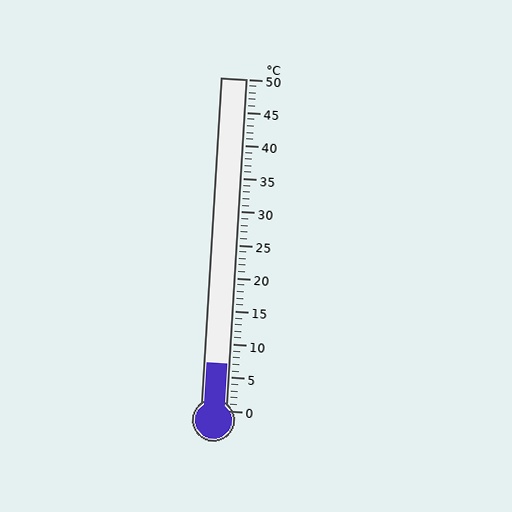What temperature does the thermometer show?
The thermometer shows approximately 7°C.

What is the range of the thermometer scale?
The thermometer scale ranges from 0°C to 50°C.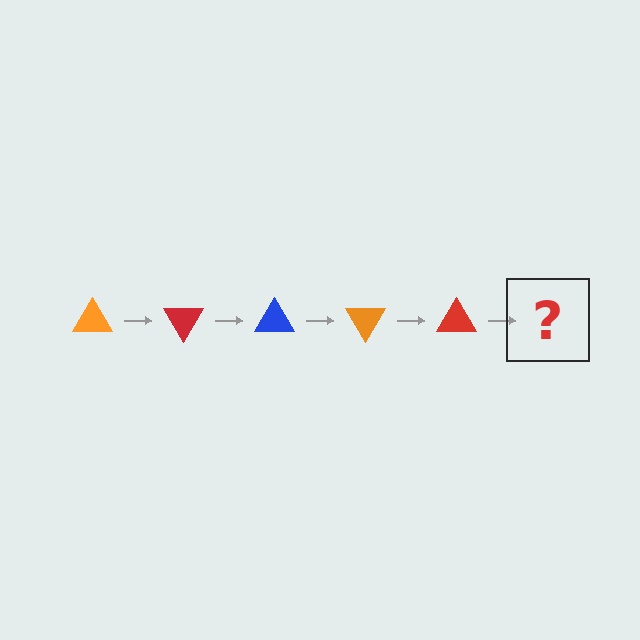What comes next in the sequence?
The next element should be a blue triangle, rotated 300 degrees from the start.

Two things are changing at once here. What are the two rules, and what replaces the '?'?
The two rules are that it rotates 60 degrees each step and the color cycles through orange, red, and blue. The '?' should be a blue triangle, rotated 300 degrees from the start.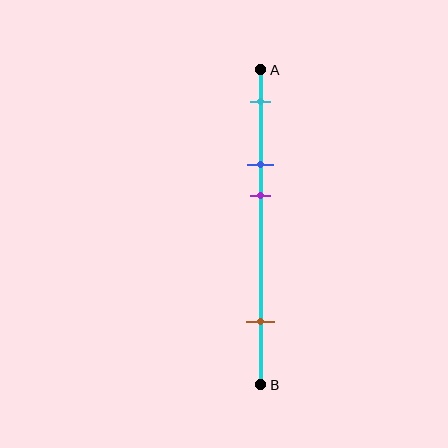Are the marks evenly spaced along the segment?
No, the marks are not evenly spaced.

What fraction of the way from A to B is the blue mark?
The blue mark is approximately 30% (0.3) of the way from A to B.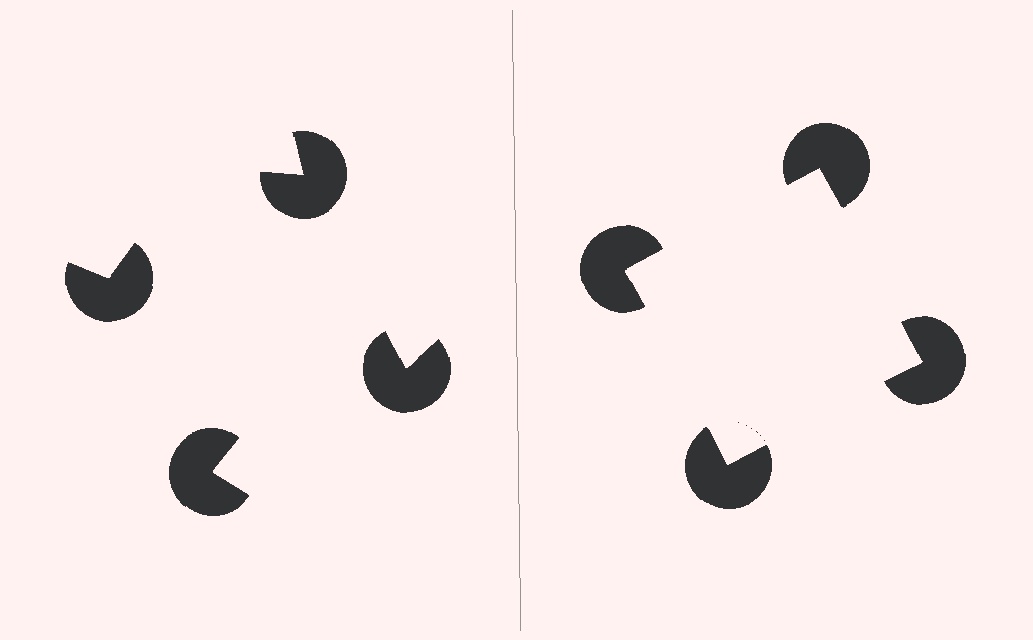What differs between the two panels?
The pac-man discs are positioned identically on both sides; only the wedge orientations differ. On the right they align to a square; on the left they are misaligned.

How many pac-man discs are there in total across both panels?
8 — 4 on each side.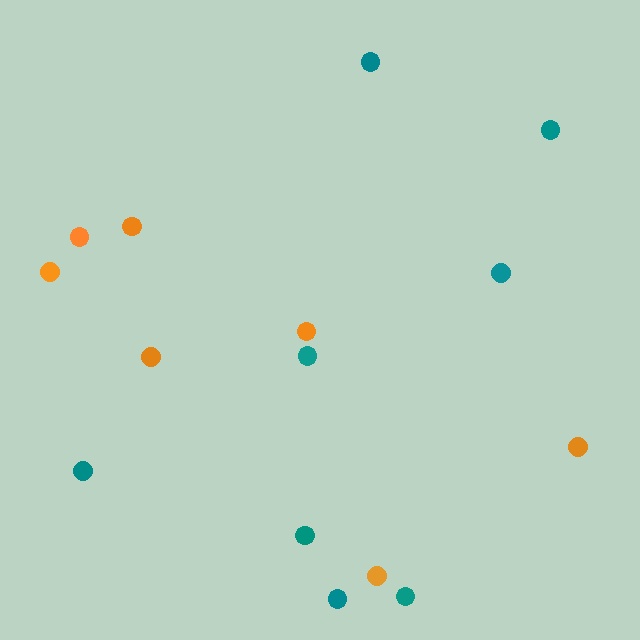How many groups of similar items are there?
There are 2 groups: one group of teal circles (8) and one group of orange circles (7).